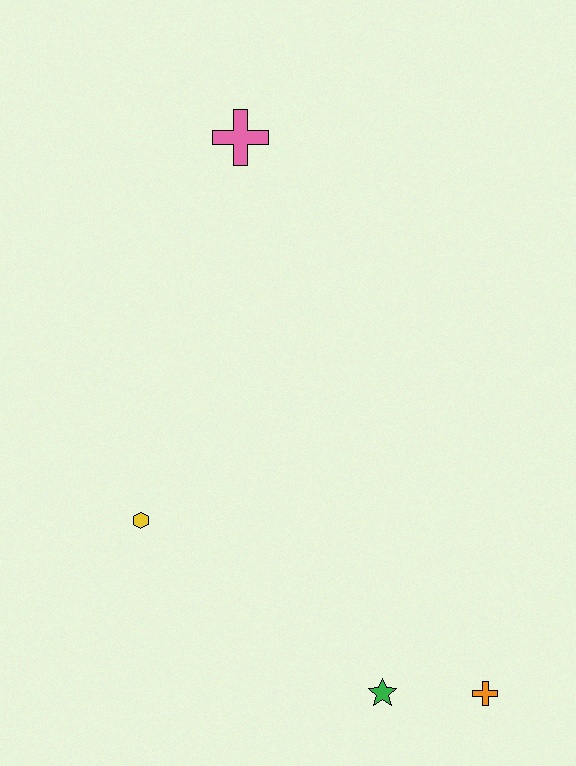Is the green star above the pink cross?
No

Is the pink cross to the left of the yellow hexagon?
No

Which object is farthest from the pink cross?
The orange cross is farthest from the pink cross.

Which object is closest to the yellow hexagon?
The green star is closest to the yellow hexagon.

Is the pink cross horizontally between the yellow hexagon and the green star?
Yes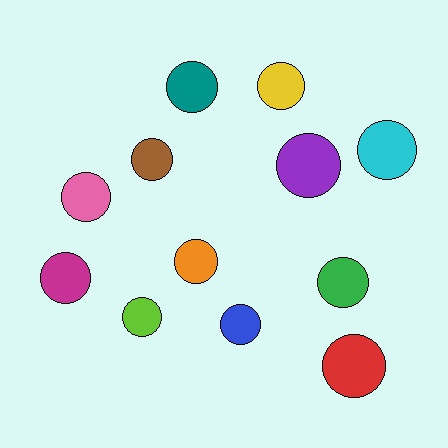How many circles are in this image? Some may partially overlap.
There are 12 circles.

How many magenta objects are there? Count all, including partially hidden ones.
There is 1 magenta object.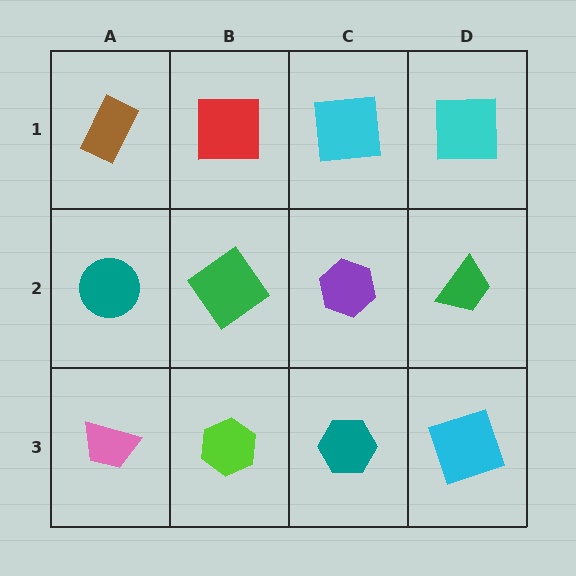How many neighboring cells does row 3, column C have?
3.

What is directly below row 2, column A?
A pink trapezoid.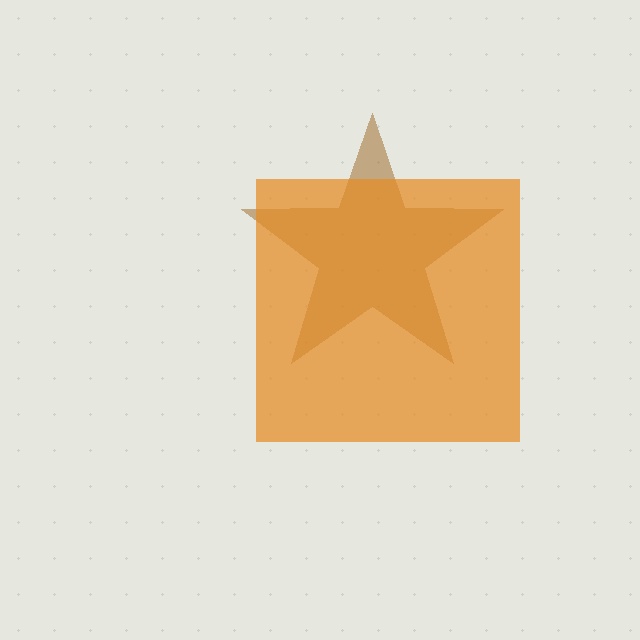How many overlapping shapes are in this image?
There are 2 overlapping shapes in the image.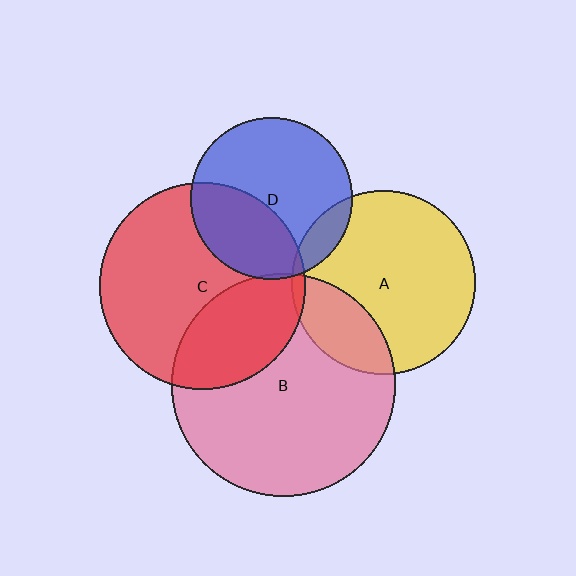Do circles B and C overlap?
Yes.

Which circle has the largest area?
Circle B (pink).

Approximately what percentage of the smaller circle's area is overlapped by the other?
Approximately 30%.